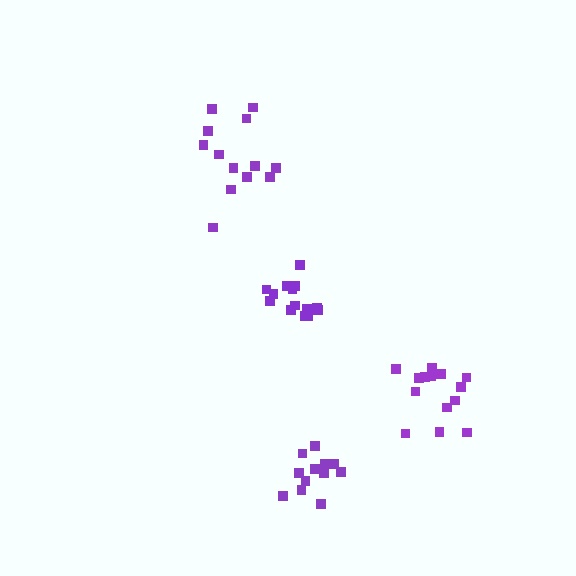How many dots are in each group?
Group 1: 14 dots, Group 2: 13 dots, Group 3: 14 dots, Group 4: 12 dots (53 total).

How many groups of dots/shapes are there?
There are 4 groups.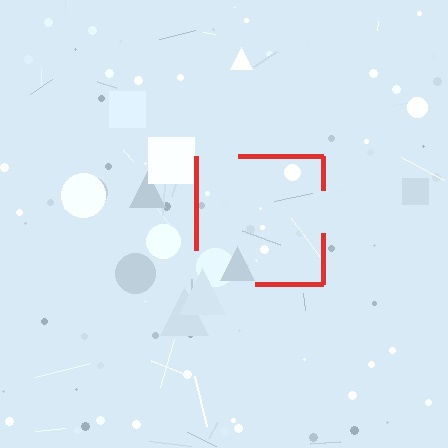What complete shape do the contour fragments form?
The contour fragments form a square.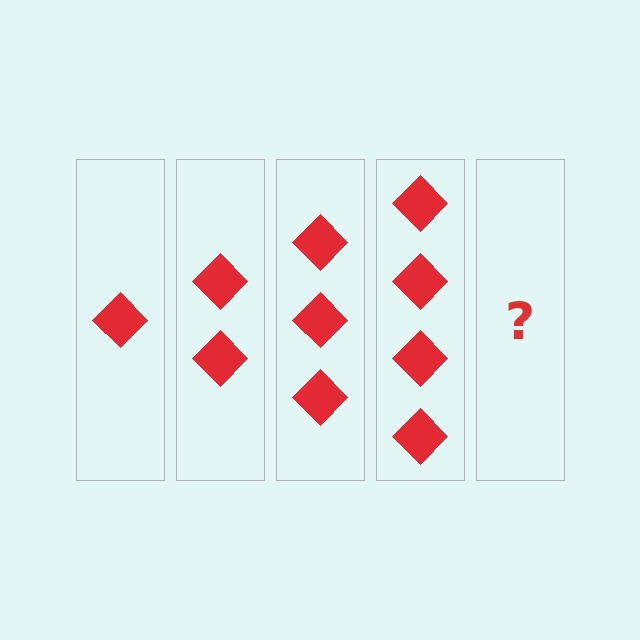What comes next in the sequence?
The next element should be 5 diamonds.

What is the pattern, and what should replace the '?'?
The pattern is that each step adds one more diamond. The '?' should be 5 diamonds.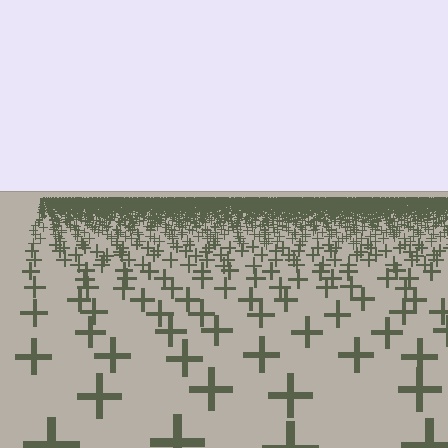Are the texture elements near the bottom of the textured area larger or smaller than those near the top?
Larger. Near the bottom, elements are closer to the viewer and appear at a bigger on-screen size.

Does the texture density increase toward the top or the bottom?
Density increases toward the top.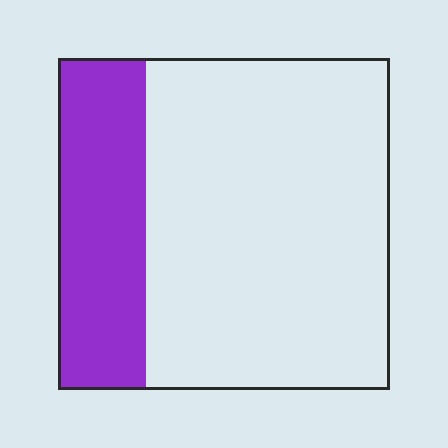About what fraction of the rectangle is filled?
About one quarter (1/4).